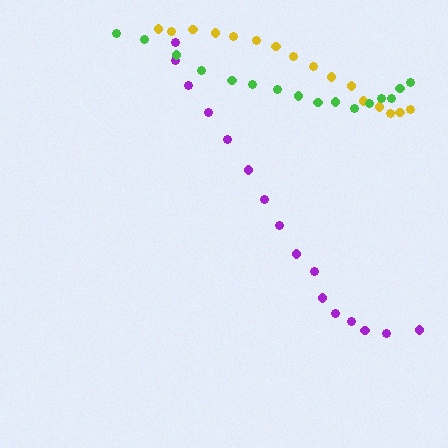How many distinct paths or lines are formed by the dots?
There are 3 distinct paths.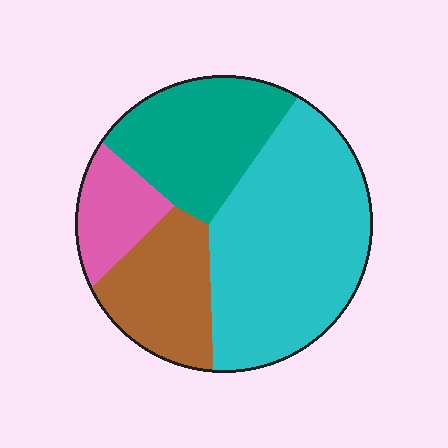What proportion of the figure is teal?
Teal takes up between a sixth and a third of the figure.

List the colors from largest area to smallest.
From largest to smallest: cyan, teal, brown, pink.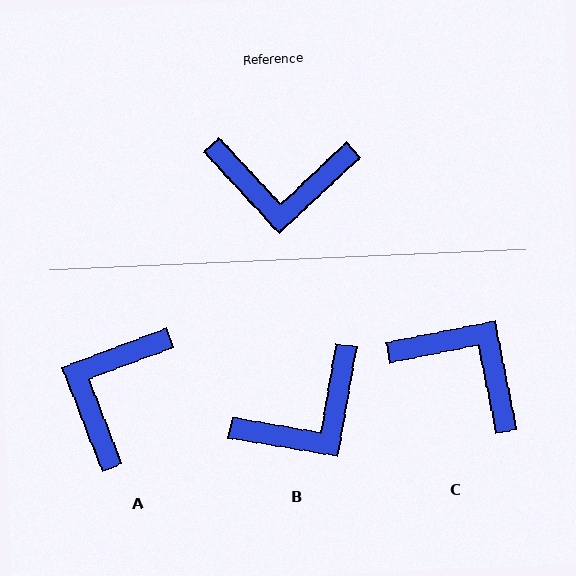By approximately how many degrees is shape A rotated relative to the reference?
Approximately 112 degrees clockwise.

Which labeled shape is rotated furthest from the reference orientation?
C, about 148 degrees away.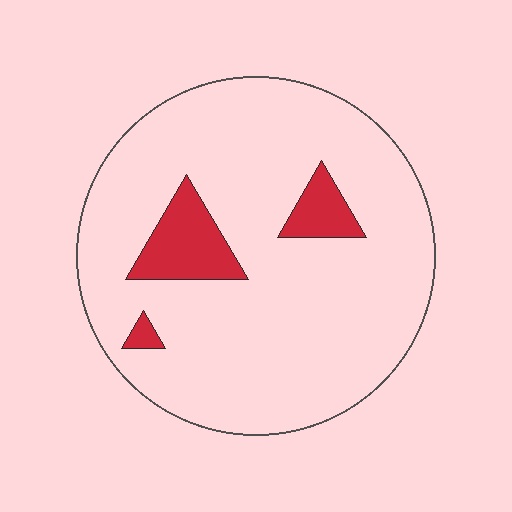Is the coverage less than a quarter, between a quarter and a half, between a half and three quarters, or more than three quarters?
Less than a quarter.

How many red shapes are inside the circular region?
3.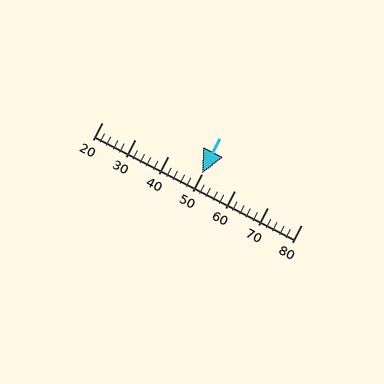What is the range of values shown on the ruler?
The ruler shows values from 20 to 80.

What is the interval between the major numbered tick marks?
The major tick marks are spaced 10 units apart.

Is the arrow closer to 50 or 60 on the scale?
The arrow is closer to 50.